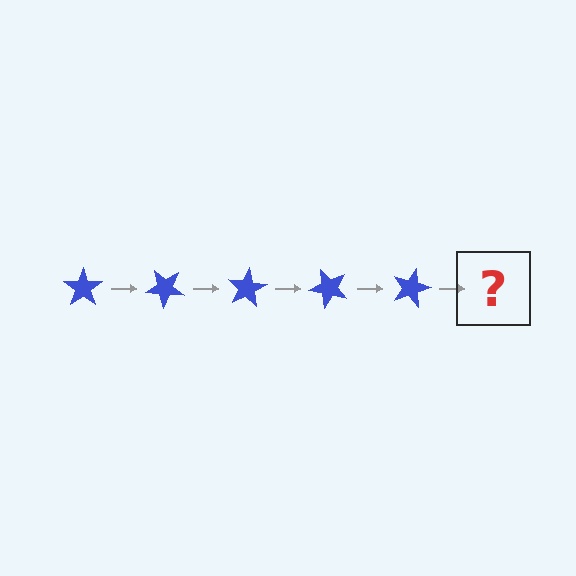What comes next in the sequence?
The next element should be a blue star rotated 200 degrees.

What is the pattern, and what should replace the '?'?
The pattern is that the star rotates 40 degrees each step. The '?' should be a blue star rotated 200 degrees.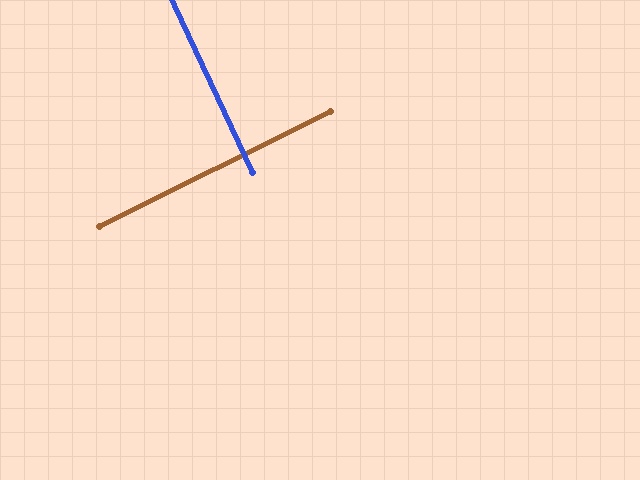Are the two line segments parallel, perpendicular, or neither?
Perpendicular — they meet at approximately 88°.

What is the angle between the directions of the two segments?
Approximately 88 degrees.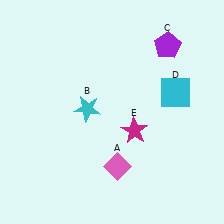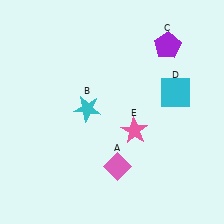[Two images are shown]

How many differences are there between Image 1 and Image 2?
There is 1 difference between the two images.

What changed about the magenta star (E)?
In Image 1, E is magenta. In Image 2, it changed to pink.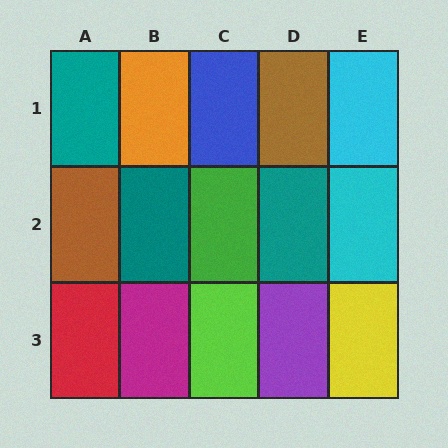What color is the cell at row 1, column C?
Blue.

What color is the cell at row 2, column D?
Teal.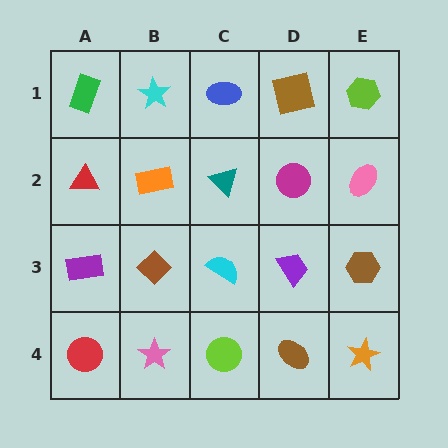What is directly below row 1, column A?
A red triangle.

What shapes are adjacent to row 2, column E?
A lime hexagon (row 1, column E), a brown hexagon (row 3, column E), a magenta circle (row 2, column D).